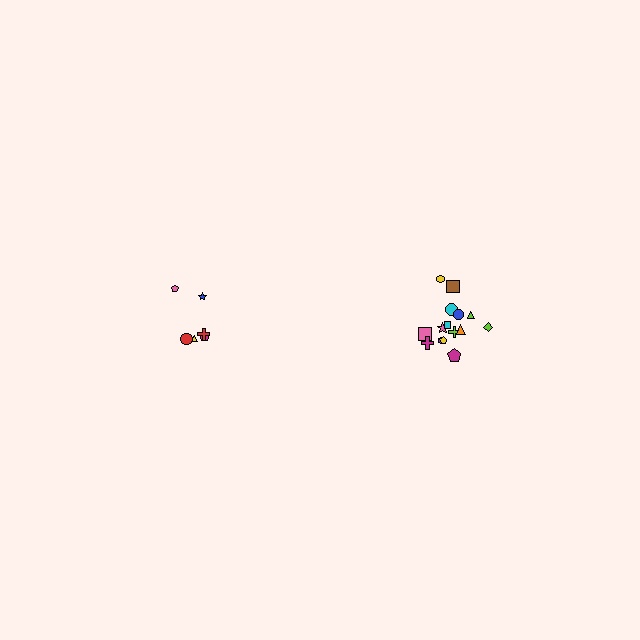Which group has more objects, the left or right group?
The right group.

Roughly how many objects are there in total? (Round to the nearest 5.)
Roughly 20 objects in total.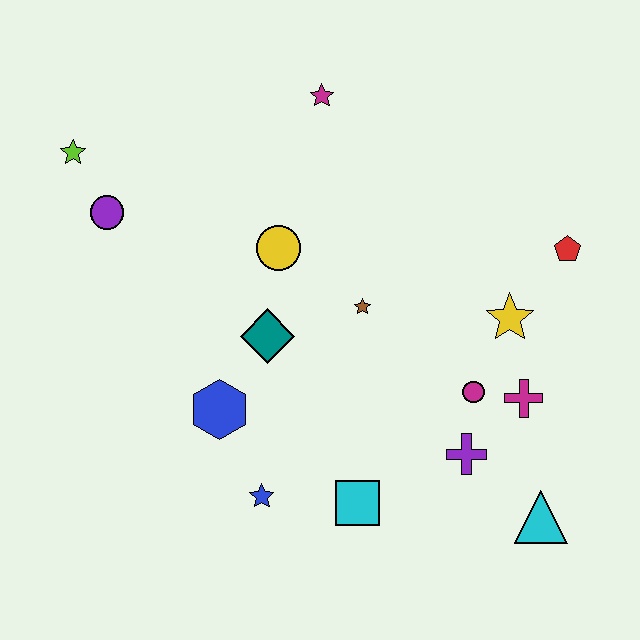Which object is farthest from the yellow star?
The lime star is farthest from the yellow star.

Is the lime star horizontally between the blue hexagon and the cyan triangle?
No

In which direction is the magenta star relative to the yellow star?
The magenta star is above the yellow star.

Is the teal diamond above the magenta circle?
Yes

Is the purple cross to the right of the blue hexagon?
Yes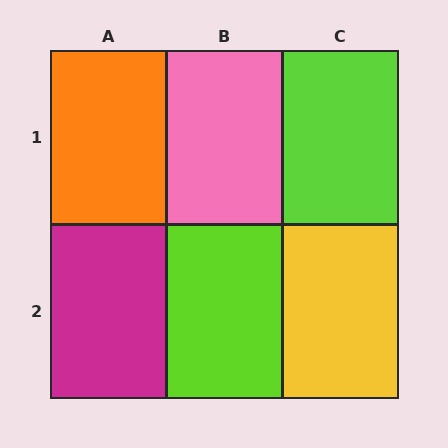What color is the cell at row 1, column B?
Pink.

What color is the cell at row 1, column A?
Orange.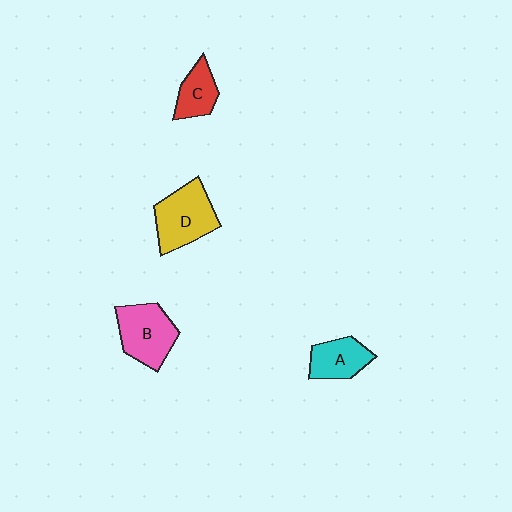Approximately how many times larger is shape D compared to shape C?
Approximately 1.7 times.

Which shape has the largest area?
Shape D (yellow).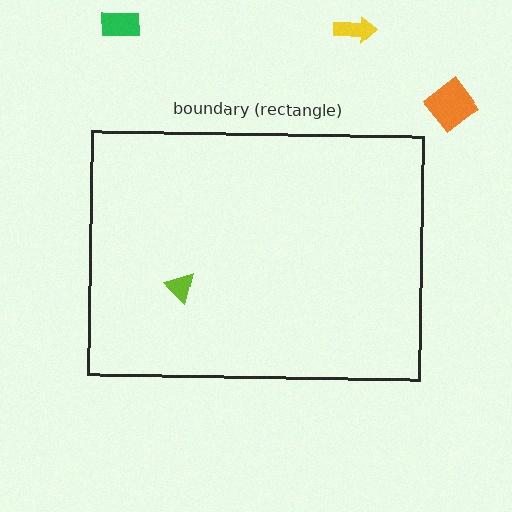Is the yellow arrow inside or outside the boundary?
Outside.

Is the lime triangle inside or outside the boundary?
Inside.